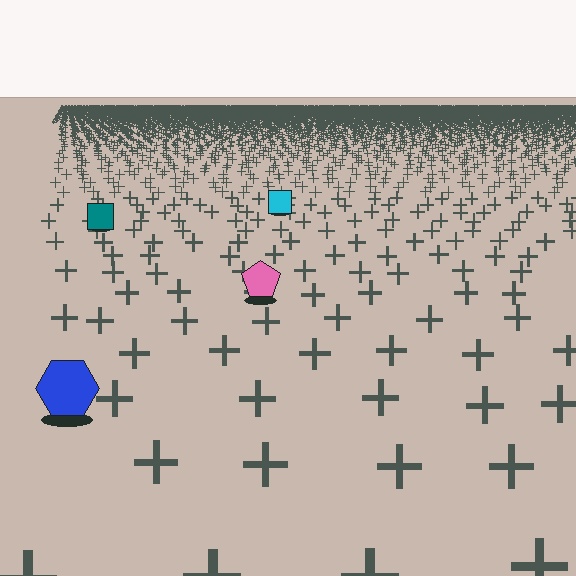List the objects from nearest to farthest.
From nearest to farthest: the blue hexagon, the pink pentagon, the teal square, the cyan square.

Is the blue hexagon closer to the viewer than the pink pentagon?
Yes. The blue hexagon is closer — you can tell from the texture gradient: the ground texture is coarser near it.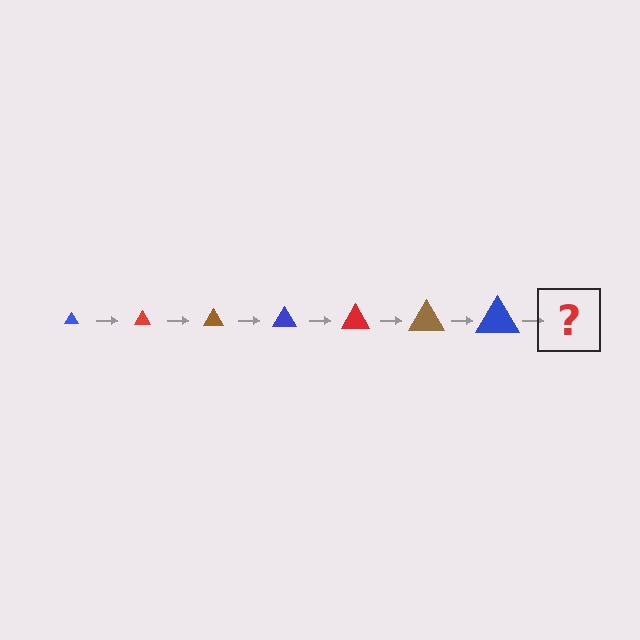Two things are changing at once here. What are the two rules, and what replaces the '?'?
The two rules are that the triangle grows larger each step and the color cycles through blue, red, and brown. The '?' should be a red triangle, larger than the previous one.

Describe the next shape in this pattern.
It should be a red triangle, larger than the previous one.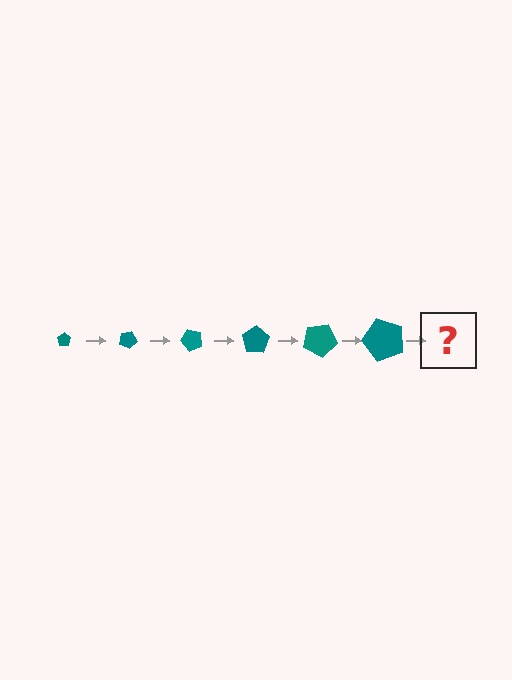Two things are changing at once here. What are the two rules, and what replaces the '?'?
The two rules are that the pentagon grows larger each step and it rotates 25 degrees each step. The '?' should be a pentagon, larger than the previous one and rotated 150 degrees from the start.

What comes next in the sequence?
The next element should be a pentagon, larger than the previous one and rotated 150 degrees from the start.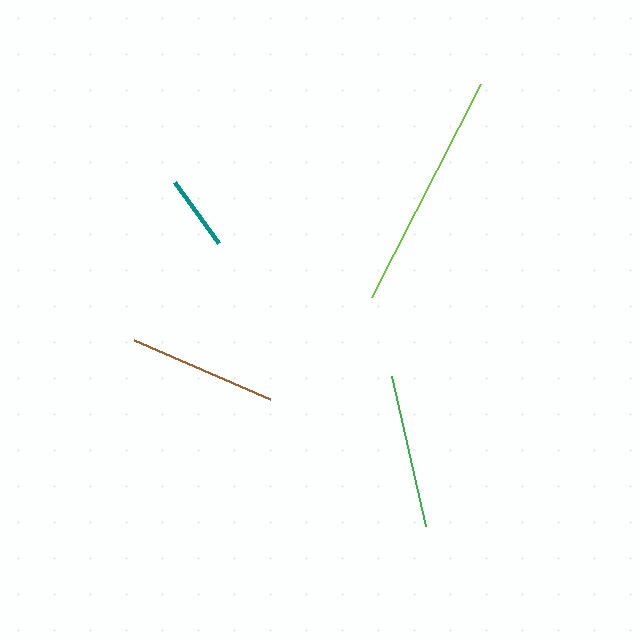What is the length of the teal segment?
The teal segment is approximately 76 pixels long.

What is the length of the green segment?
The green segment is approximately 154 pixels long.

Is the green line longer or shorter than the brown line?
The green line is longer than the brown line.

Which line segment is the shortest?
The teal line is the shortest at approximately 76 pixels.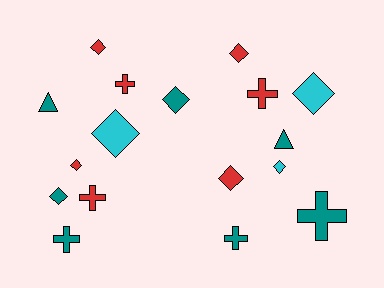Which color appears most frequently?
Teal, with 7 objects.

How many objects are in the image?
There are 17 objects.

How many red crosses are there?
There are 3 red crosses.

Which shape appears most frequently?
Diamond, with 9 objects.